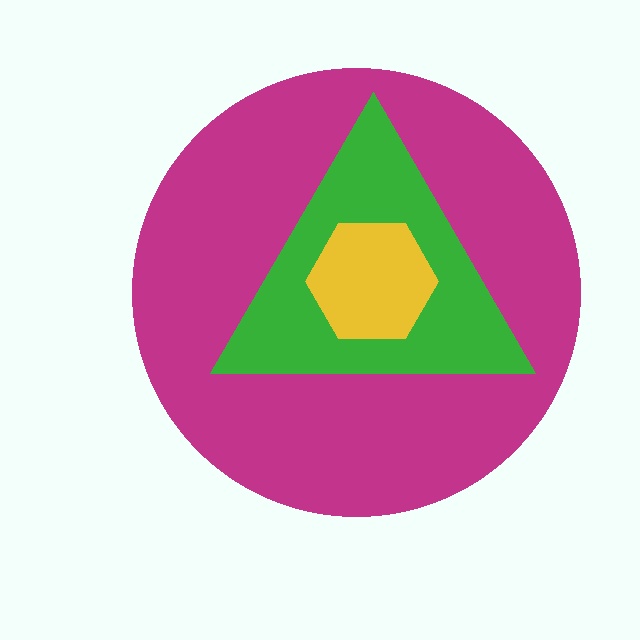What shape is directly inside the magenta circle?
The green triangle.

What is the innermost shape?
The yellow hexagon.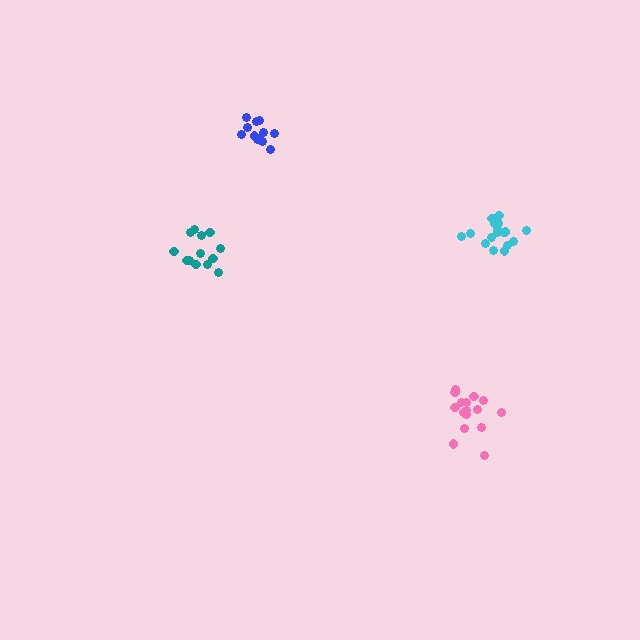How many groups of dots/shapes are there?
There are 4 groups.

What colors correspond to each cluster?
The clusters are colored: pink, cyan, teal, blue.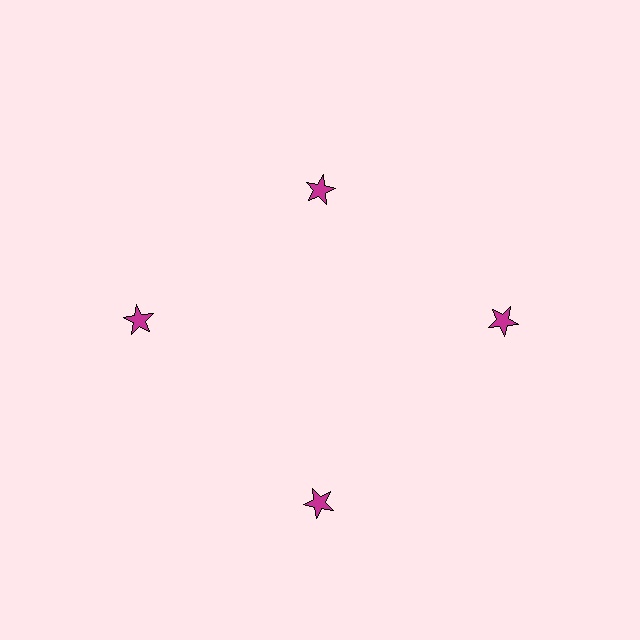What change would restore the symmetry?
The symmetry would be restored by moving it outward, back onto the ring so that all 4 stars sit at equal angles and equal distance from the center.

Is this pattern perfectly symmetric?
No. The 4 magenta stars are arranged in a ring, but one element near the 12 o'clock position is pulled inward toward the center, breaking the 4-fold rotational symmetry.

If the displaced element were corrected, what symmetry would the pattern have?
It would have 4-fold rotational symmetry — the pattern would map onto itself every 90 degrees.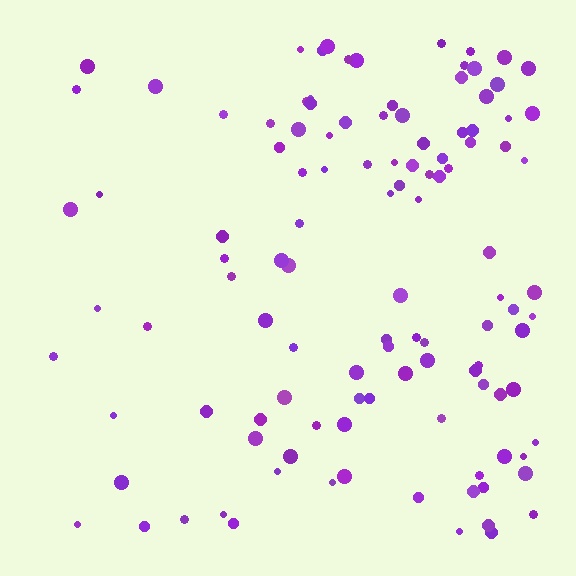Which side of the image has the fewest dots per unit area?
The left.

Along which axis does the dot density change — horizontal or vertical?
Horizontal.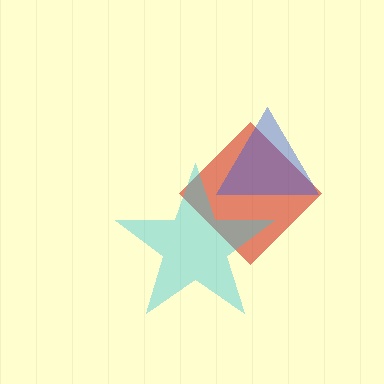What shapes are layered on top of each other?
The layered shapes are: a red diamond, a cyan star, a blue triangle.